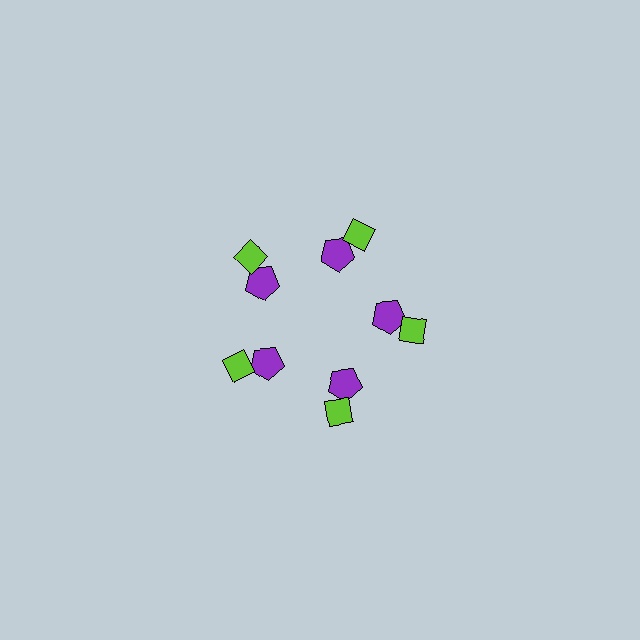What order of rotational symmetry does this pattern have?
This pattern has 5-fold rotational symmetry.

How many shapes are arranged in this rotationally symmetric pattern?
There are 10 shapes, arranged in 5 groups of 2.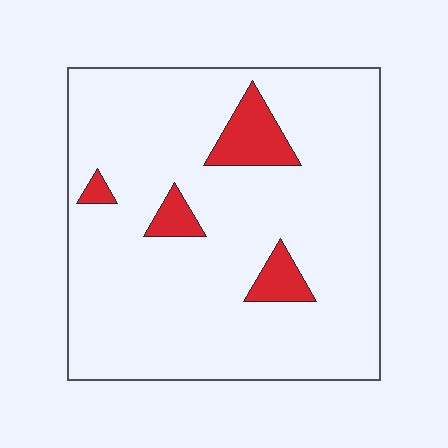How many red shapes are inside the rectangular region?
4.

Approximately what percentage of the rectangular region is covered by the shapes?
Approximately 10%.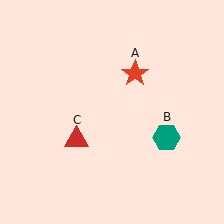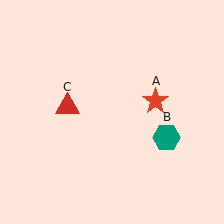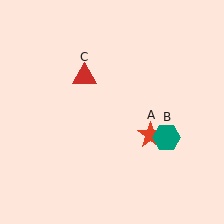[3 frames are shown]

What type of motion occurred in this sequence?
The red star (object A), red triangle (object C) rotated clockwise around the center of the scene.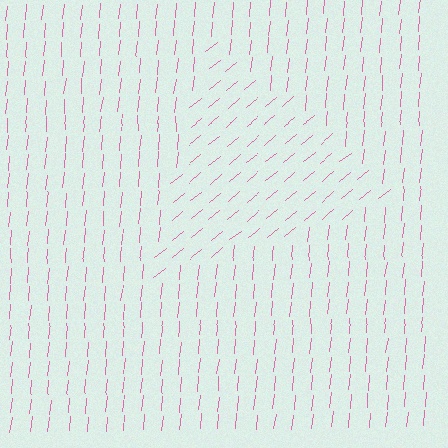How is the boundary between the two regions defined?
The boundary is defined purely by a change in line orientation (approximately 45 degrees difference). All lines are the same color and thickness.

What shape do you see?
I see a triangle.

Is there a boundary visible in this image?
Yes, there is a texture boundary formed by a change in line orientation.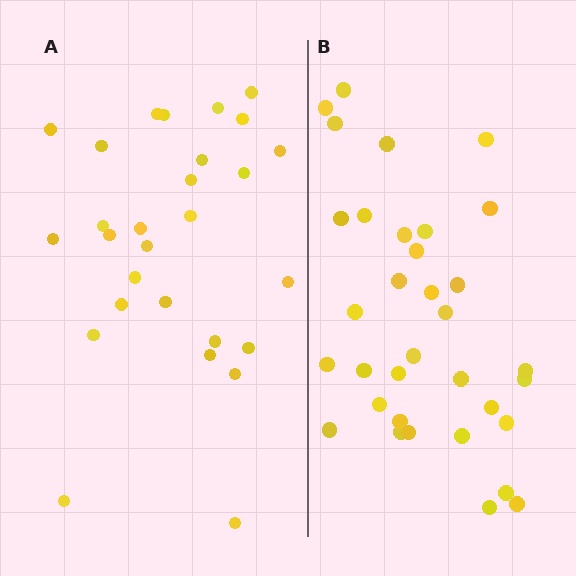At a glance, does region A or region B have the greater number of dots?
Region B (the right region) has more dots.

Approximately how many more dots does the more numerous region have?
Region B has about 6 more dots than region A.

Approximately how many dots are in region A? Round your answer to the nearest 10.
About 30 dots. (The exact count is 28, which rounds to 30.)